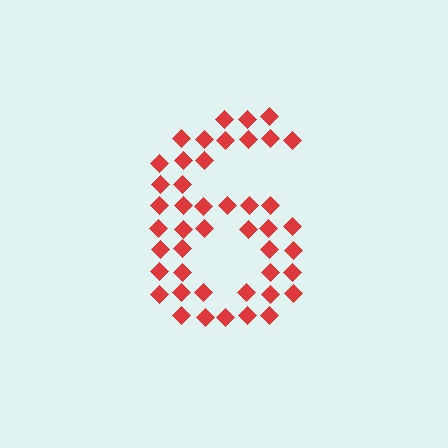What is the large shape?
The large shape is the digit 6.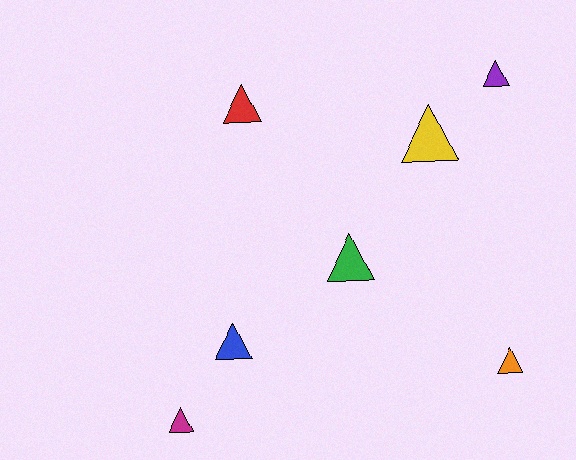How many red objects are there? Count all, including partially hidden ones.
There is 1 red object.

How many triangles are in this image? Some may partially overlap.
There are 7 triangles.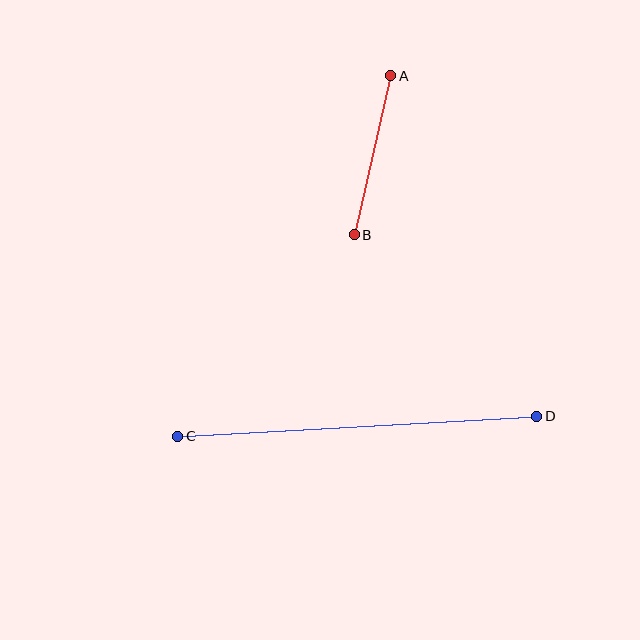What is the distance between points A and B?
The distance is approximately 163 pixels.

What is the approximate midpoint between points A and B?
The midpoint is at approximately (372, 155) pixels.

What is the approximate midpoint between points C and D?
The midpoint is at approximately (357, 426) pixels.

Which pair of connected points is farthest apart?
Points C and D are farthest apart.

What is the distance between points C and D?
The distance is approximately 360 pixels.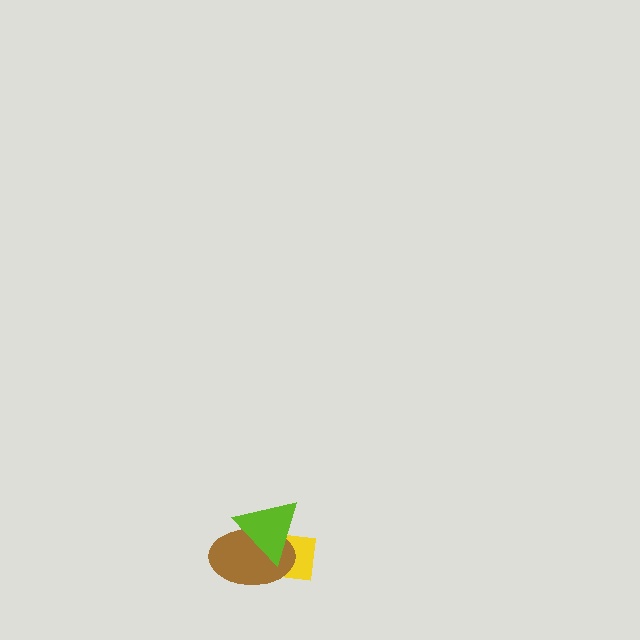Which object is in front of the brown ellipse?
The lime triangle is in front of the brown ellipse.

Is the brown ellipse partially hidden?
Yes, it is partially covered by another shape.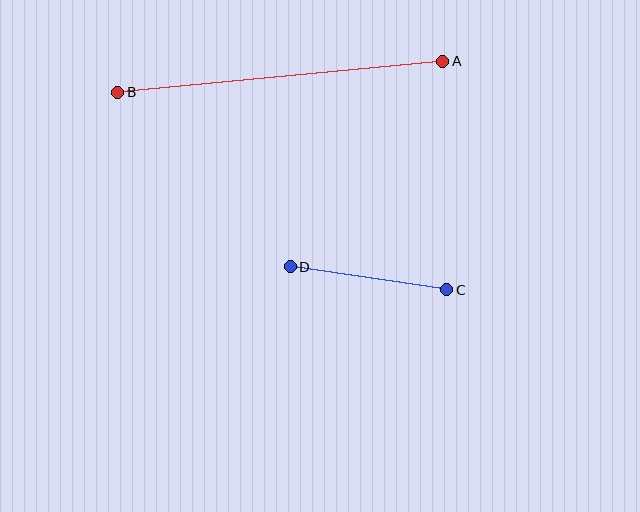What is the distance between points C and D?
The distance is approximately 158 pixels.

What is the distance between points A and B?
The distance is approximately 326 pixels.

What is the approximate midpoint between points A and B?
The midpoint is at approximately (280, 77) pixels.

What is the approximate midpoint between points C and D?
The midpoint is at approximately (368, 278) pixels.